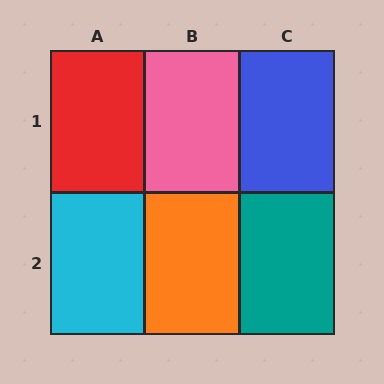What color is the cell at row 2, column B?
Orange.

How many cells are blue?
1 cell is blue.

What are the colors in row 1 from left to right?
Red, pink, blue.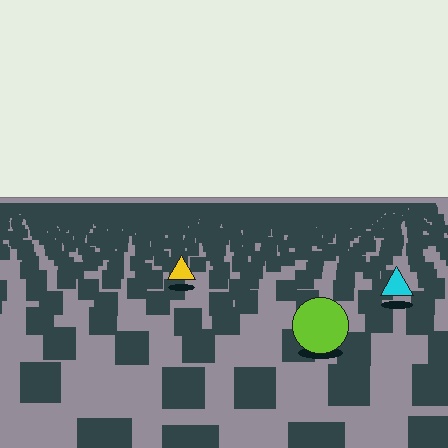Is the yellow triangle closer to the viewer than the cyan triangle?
No. The cyan triangle is closer — you can tell from the texture gradient: the ground texture is coarser near it.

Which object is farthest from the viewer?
The yellow triangle is farthest from the viewer. It appears smaller and the ground texture around it is denser.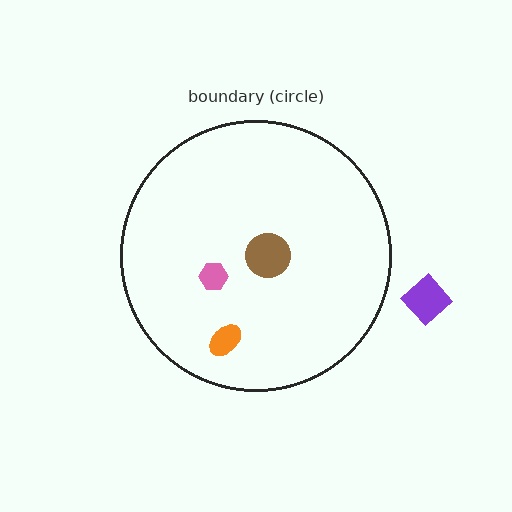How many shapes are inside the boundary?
3 inside, 1 outside.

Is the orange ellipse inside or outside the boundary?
Inside.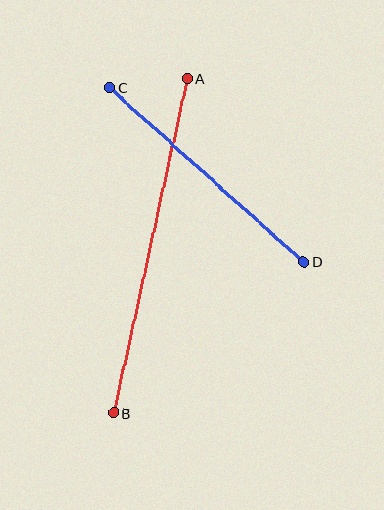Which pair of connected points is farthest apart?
Points A and B are farthest apart.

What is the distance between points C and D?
The distance is approximately 260 pixels.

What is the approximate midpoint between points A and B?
The midpoint is at approximately (150, 246) pixels.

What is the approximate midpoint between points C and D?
The midpoint is at approximately (207, 175) pixels.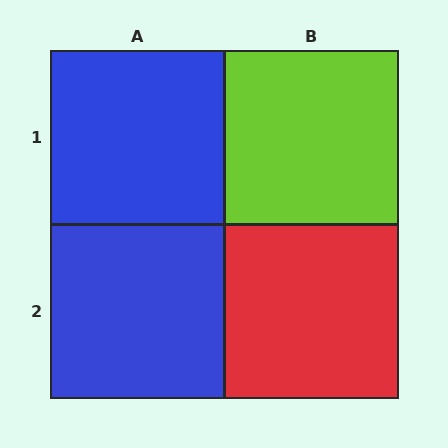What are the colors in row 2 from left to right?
Blue, red.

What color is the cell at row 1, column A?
Blue.